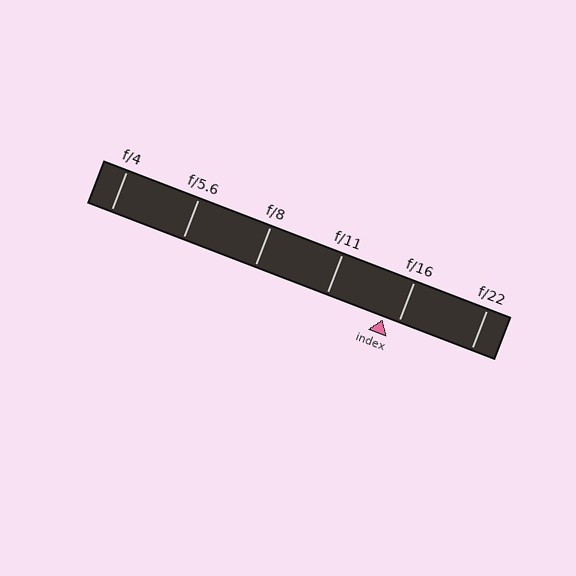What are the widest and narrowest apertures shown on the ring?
The widest aperture shown is f/4 and the narrowest is f/22.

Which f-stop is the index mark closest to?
The index mark is closest to f/16.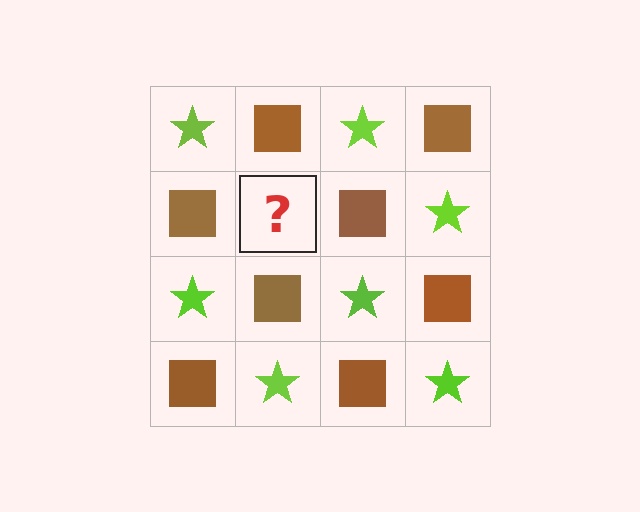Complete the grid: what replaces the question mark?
The question mark should be replaced with a lime star.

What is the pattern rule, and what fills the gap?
The rule is that it alternates lime star and brown square in a checkerboard pattern. The gap should be filled with a lime star.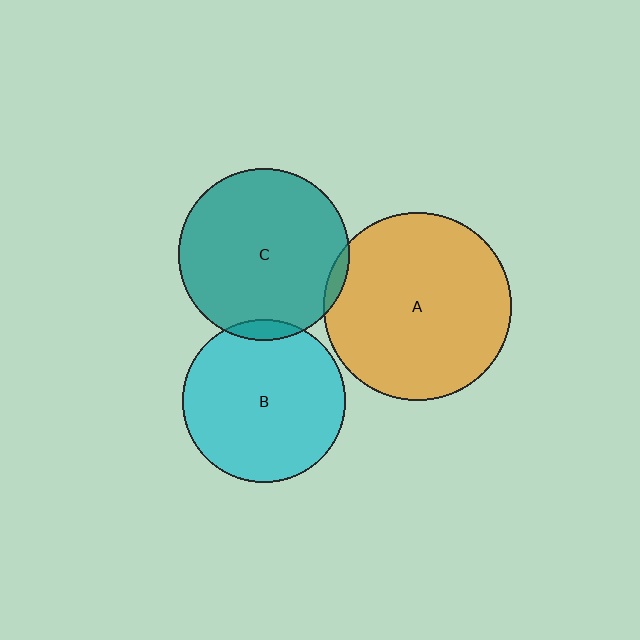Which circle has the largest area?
Circle A (orange).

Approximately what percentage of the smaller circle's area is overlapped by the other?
Approximately 5%.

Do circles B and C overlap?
Yes.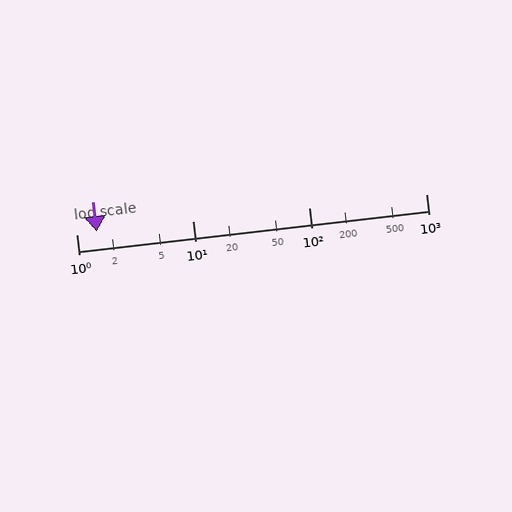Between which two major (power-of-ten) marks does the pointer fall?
The pointer is between 1 and 10.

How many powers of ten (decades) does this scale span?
The scale spans 3 decades, from 1 to 1000.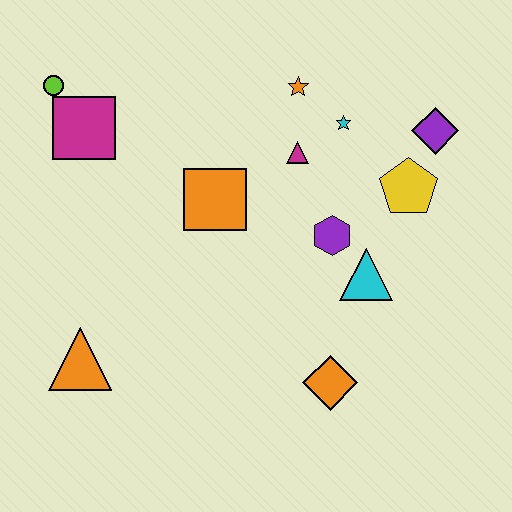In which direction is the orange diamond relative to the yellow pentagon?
The orange diamond is below the yellow pentagon.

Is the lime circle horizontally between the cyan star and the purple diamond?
No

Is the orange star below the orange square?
No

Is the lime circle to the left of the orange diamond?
Yes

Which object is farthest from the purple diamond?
The orange triangle is farthest from the purple diamond.